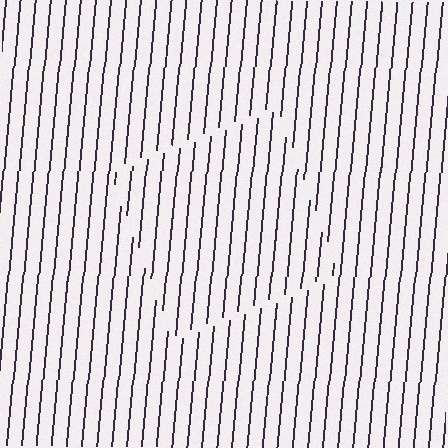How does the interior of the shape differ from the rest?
The interior of the shape contains the same grating, shifted by half a period — the contour is defined by the phase discontinuity where line-ends from the inner and outer gratings abut.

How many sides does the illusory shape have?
4 sides — the line-ends trace a square.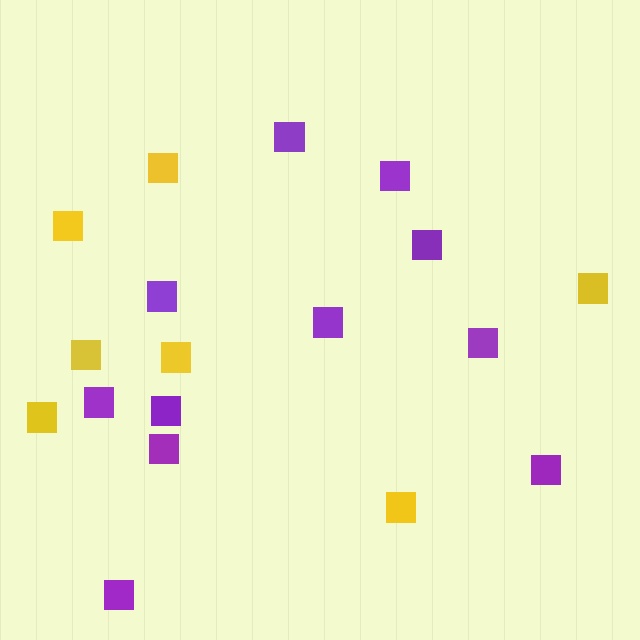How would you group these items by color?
There are 2 groups: one group of purple squares (11) and one group of yellow squares (7).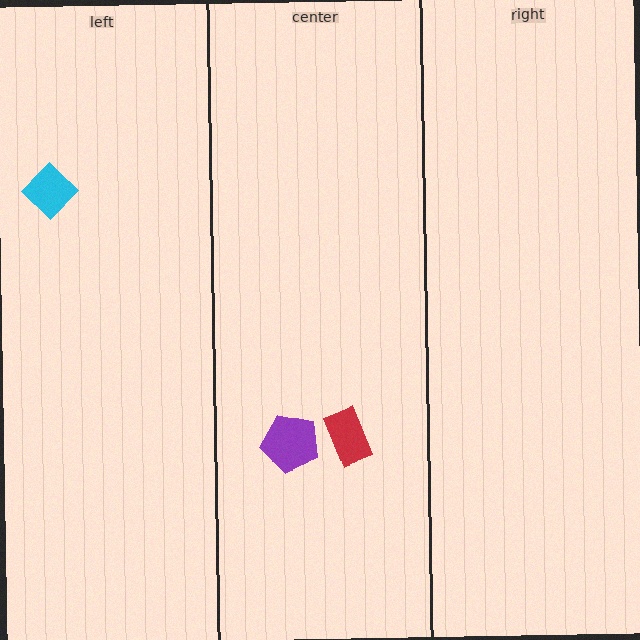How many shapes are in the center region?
2.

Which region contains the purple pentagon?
The center region.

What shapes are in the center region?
The purple pentagon, the red rectangle.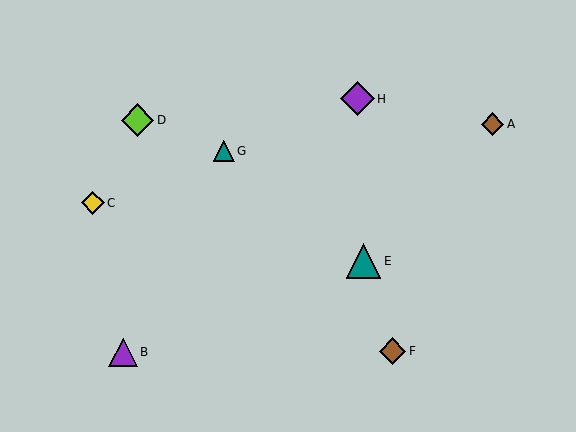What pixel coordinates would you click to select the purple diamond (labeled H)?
Click at (357, 99) to select the purple diamond H.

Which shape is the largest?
The teal triangle (labeled E) is the largest.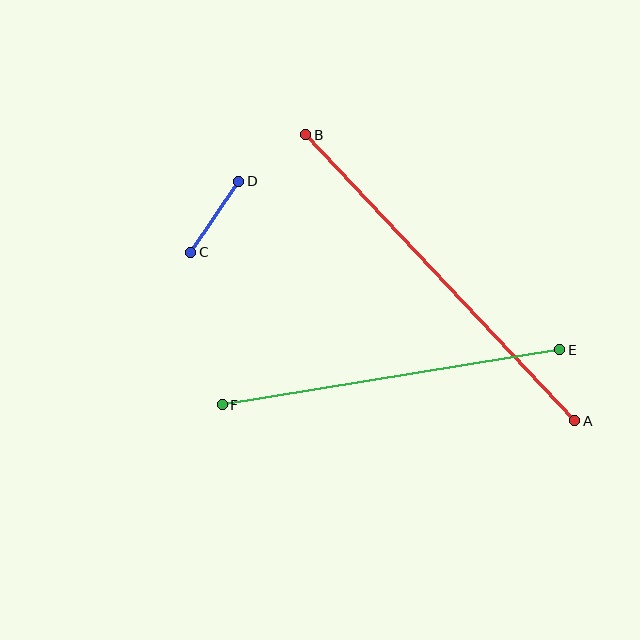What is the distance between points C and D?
The distance is approximately 86 pixels.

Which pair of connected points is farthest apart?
Points A and B are farthest apart.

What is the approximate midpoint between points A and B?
The midpoint is at approximately (440, 278) pixels.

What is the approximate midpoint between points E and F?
The midpoint is at approximately (391, 377) pixels.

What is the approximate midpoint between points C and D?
The midpoint is at approximately (215, 217) pixels.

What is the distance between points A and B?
The distance is approximately 393 pixels.